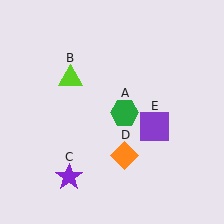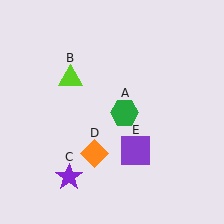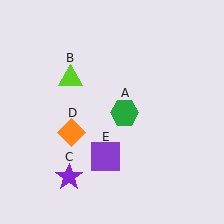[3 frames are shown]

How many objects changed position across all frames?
2 objects changed position: orange diamond (object D), purple square (object E).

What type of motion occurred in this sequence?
The orange diamond (object D), purple square (object E) rotated clockwise around the center of the scene.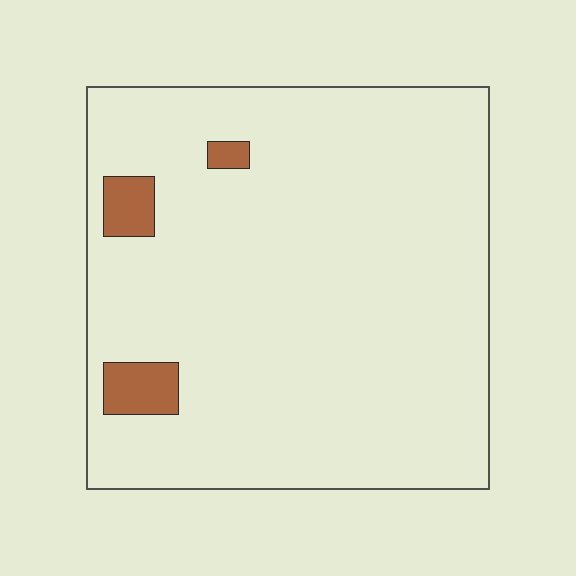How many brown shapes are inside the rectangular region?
3.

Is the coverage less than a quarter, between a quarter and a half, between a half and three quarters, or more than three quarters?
Less than a quarter.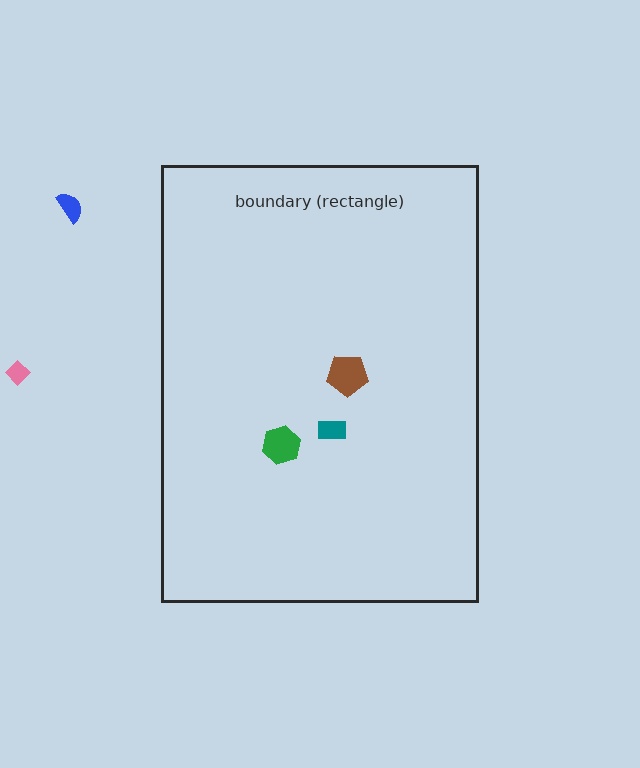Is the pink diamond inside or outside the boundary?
Outside.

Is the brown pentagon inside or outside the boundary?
Inside.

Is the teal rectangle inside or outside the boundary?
Inside.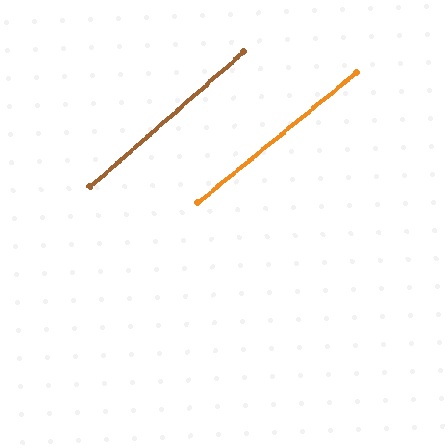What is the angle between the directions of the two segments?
Approximately 2 degrees.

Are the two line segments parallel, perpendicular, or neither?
Parallel — their directions differ by only 1.9°.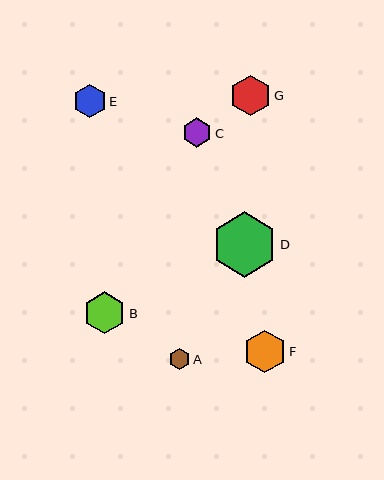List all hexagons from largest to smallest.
From largest to smallest: D, F, B, G, E, C, A.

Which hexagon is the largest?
Hexagon D is the largest with a size of approximately 65 pixels.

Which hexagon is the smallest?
Hexagon A is the smallest with a size of approximately 20 pixels.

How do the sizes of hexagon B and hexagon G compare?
Hexagon B and hexagon G are approximately the same size.